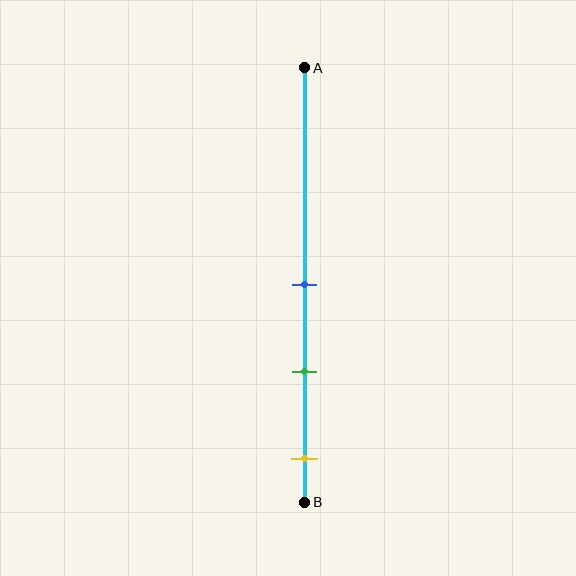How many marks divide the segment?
There are 3 marks dividing the segment.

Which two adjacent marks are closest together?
The blue and green marks are the closest adjacent pair.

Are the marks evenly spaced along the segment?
Yes, the marks are approximately evenly spaced.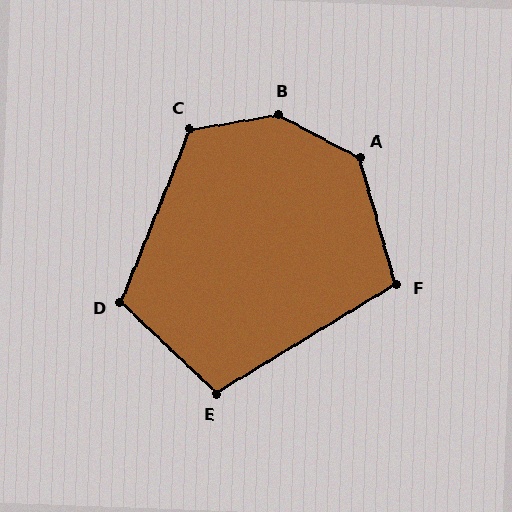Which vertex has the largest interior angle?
B, at approximately 143 degrees.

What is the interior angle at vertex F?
Approximately 105 degrees (obtuse).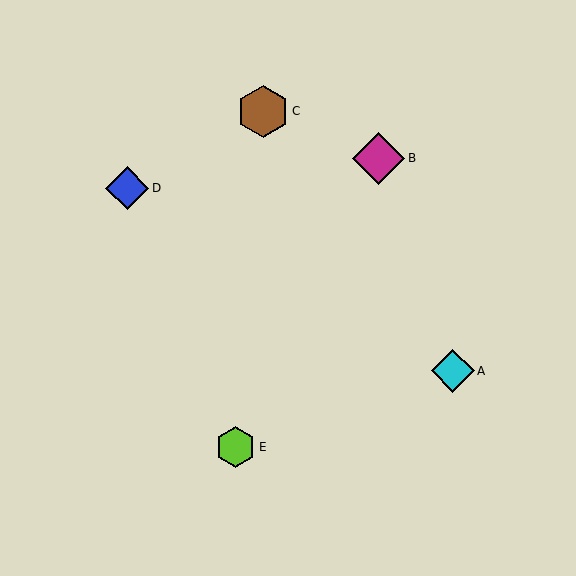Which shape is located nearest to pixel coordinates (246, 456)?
The lime hexagon (labeled E) at (235, 447) is nearest to that location.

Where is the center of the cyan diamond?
The center of the cyan diamond is at (453, 371).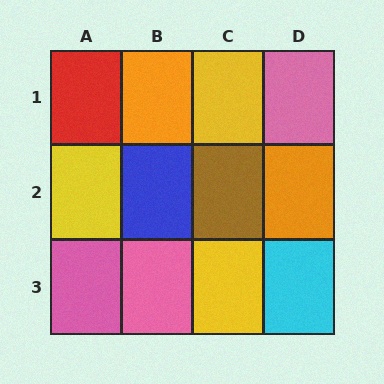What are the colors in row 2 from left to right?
Yellow, blue, brown, orange.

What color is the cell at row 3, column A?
Pink.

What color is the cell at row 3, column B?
Pink.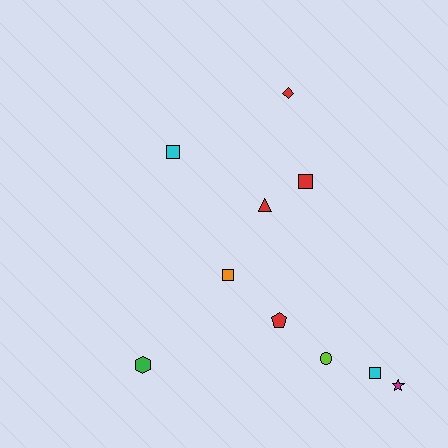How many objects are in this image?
There are 10 objects.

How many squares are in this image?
There are 4 squares.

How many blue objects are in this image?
There are no blue objects.